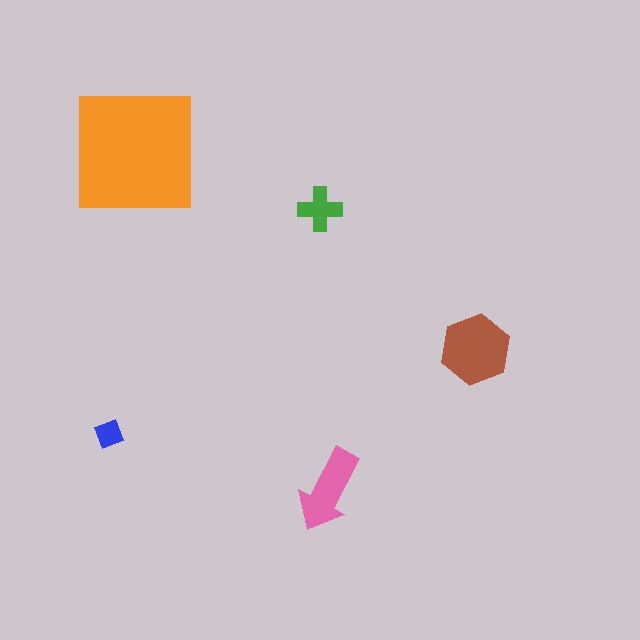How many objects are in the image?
There are 5 objects in the image.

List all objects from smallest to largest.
The blue diamond, the green cross, the pink arrow, the brown hexagon, the orange square.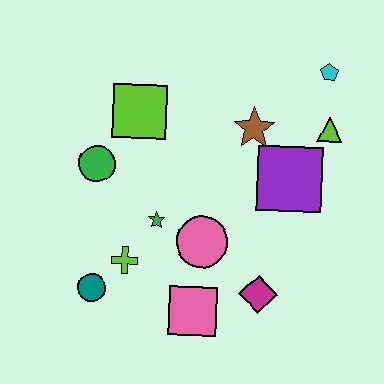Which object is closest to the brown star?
The purple square is closest to the brown star.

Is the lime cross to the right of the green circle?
Yes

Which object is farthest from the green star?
The cyan pentagon is farthest from the green star.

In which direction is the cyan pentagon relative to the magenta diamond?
The cyan pentagon is above the magenta diamond.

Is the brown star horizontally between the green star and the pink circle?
No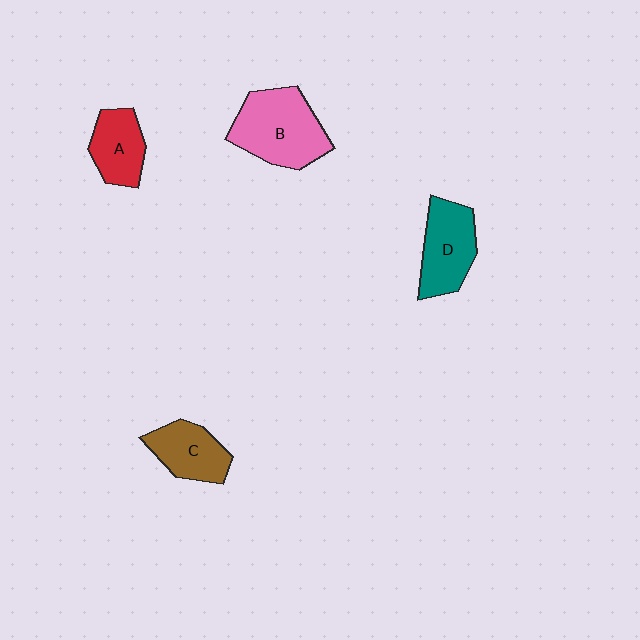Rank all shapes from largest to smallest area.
From largest to smallest: B (pink), D (teal), C (brown), A (red).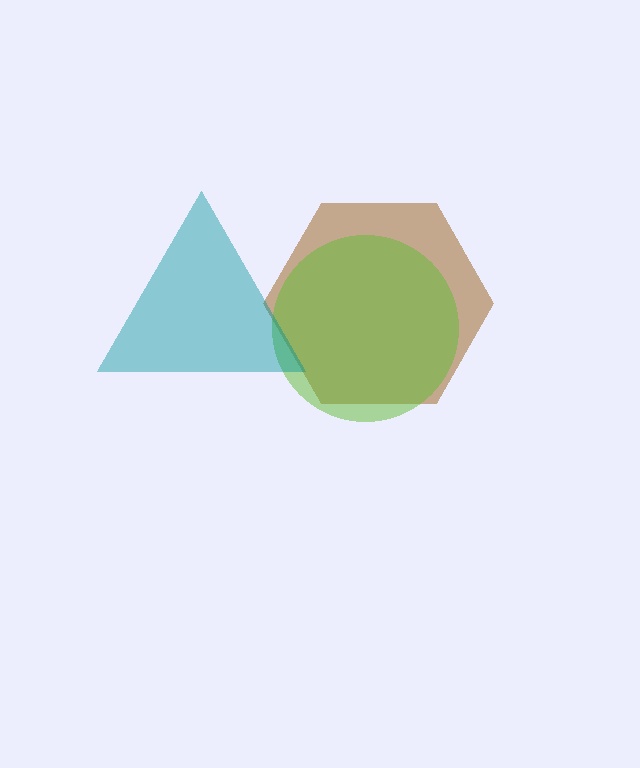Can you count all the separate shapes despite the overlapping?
Yes, there are 3 separate shapes.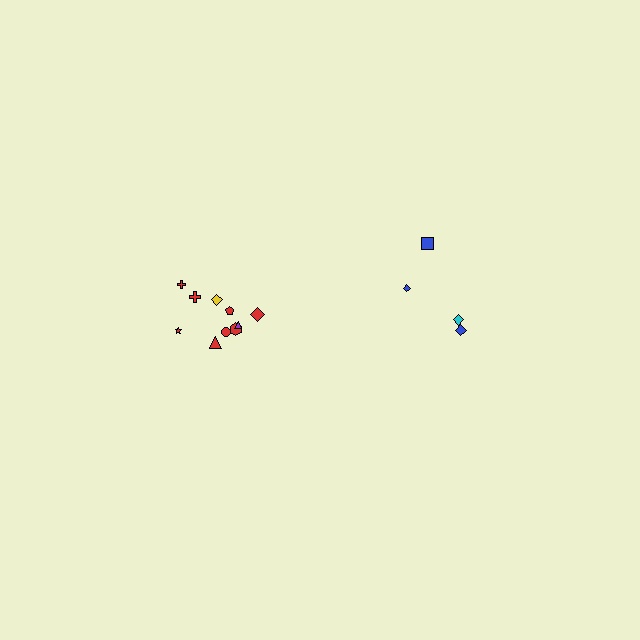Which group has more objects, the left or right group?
The left group.